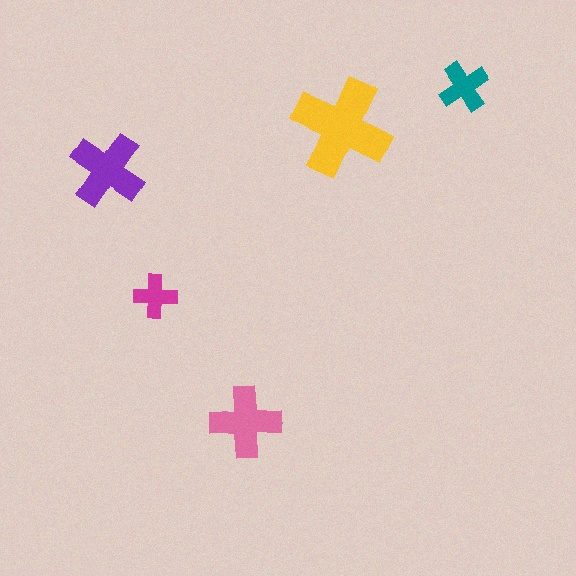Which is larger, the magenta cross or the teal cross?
The teal one.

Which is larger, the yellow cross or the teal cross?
The yellow one.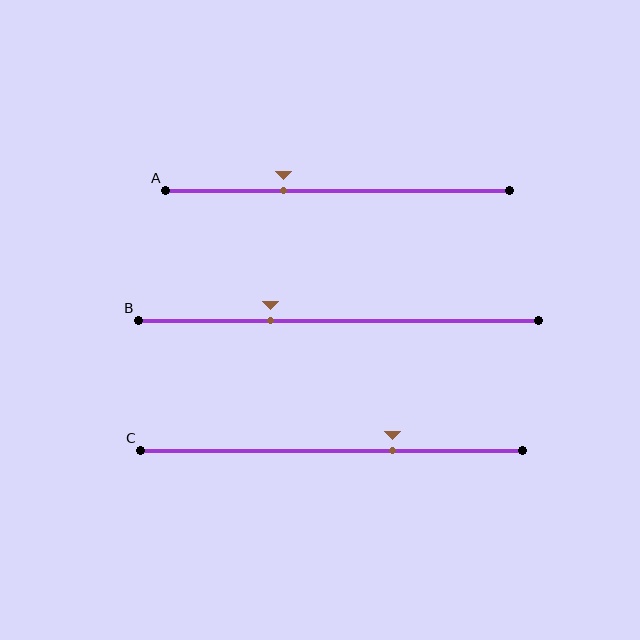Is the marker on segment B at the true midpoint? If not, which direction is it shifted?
No, the marker on segment B is shifted to the left by about 17% of the segment length.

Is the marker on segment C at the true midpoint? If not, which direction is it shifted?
No, the marker on segment C is shifted to the right by about 16% of the segment length.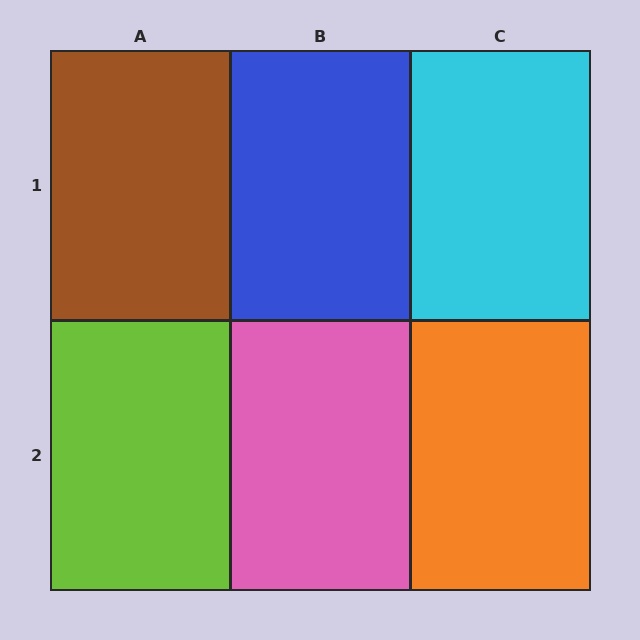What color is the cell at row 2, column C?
Orange.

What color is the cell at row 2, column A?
Lime.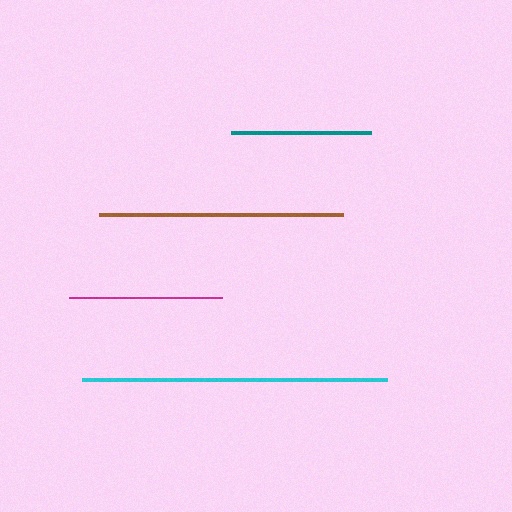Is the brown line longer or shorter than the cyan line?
The cyan line is longer than the brown line.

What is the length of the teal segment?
The teal segment is approximately 140 pixels long.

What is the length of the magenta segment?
The magenta segment is approximately 152 pixels long.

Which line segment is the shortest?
The teal line is the shortest at approximately 140 pixels.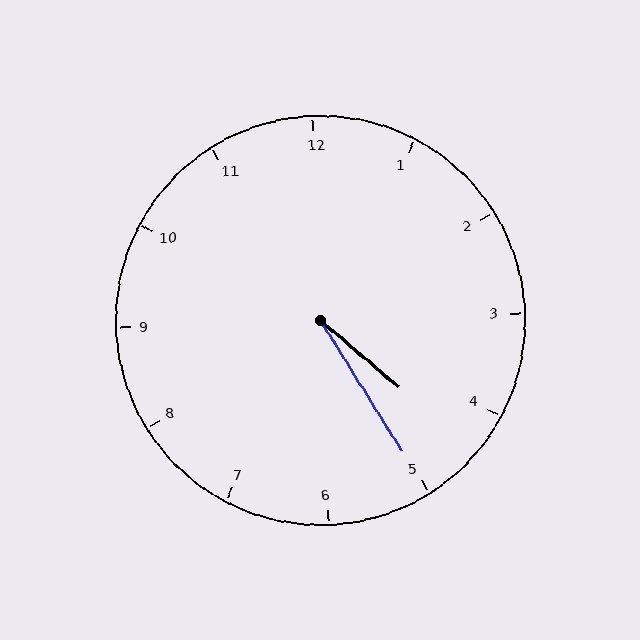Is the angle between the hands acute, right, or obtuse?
It is acute.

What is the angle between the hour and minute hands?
Approximately 18 degrees.